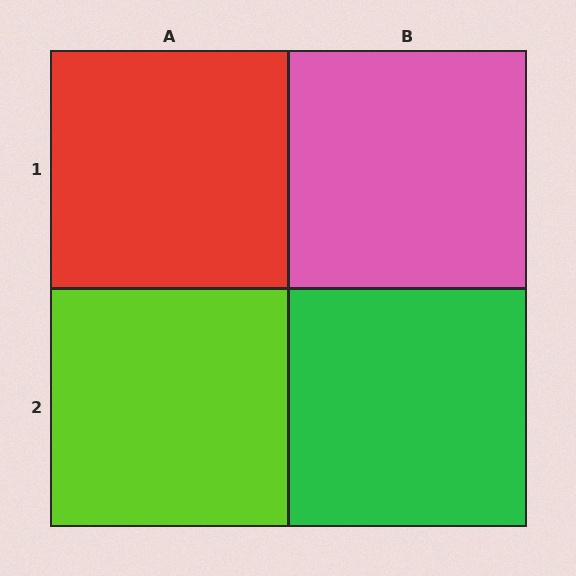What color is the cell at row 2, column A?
Lime.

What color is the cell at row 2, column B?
Green.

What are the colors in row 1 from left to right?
Red, pink.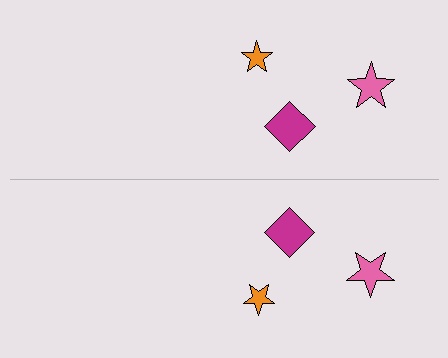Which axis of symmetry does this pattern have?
The pattern has a horizontal axis of symmetry running through the center of the image.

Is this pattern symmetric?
Yes, this pattern has bilateral (reflection) symmetry.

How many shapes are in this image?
There are 6 shapes in this image.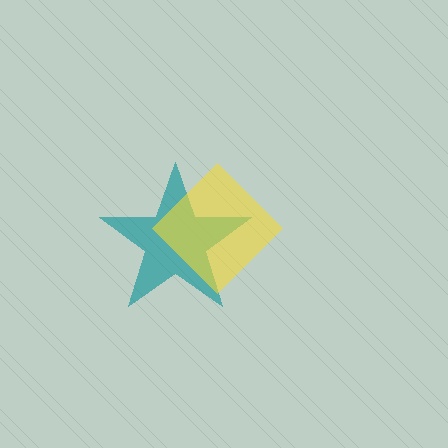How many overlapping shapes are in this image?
There are 2 overlapping shapes in the image.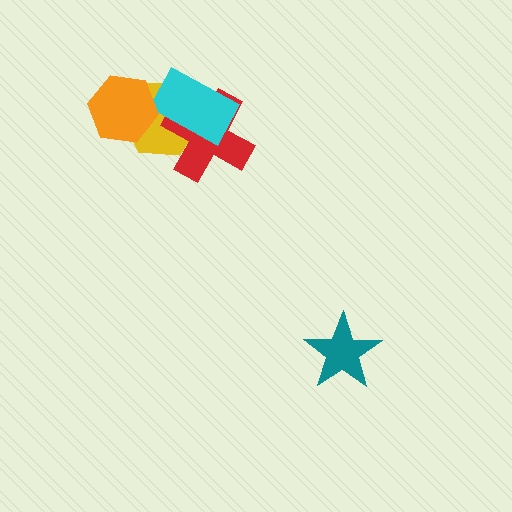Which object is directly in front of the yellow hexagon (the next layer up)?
The red cross is directly in front of the yellow hexagon.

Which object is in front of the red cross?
The cyan rectangle is in front of the red cross.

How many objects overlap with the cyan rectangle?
2 objects overlap with the cyan rectangle.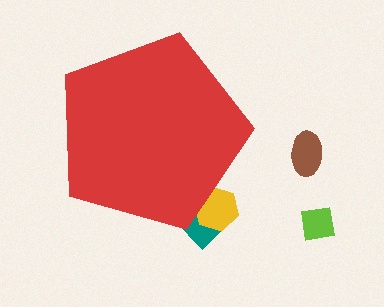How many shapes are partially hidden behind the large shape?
2 shapes are partially hidden.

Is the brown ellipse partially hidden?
No, the brown ellipse is fully visible.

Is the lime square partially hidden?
No, the lime square is fully visible.